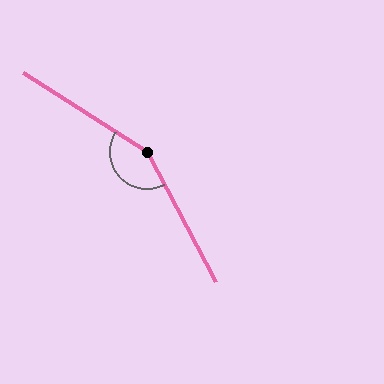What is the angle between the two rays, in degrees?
Approximately 151 degrees.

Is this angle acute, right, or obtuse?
It is obtuse.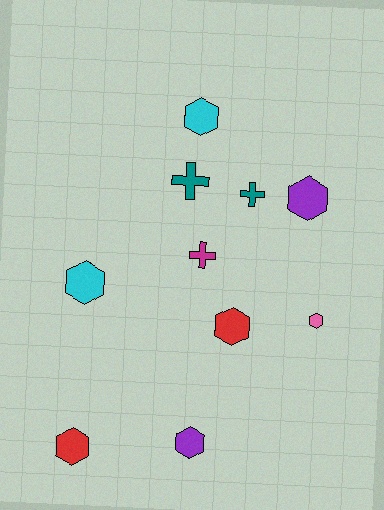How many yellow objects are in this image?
There are no yellow objects.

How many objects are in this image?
There are 10 objects.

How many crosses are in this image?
There are 3 crosses.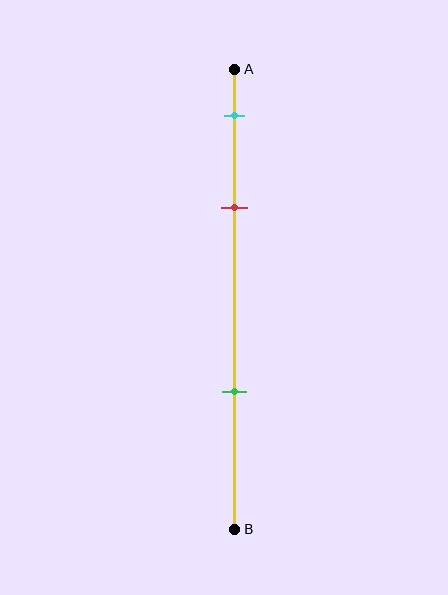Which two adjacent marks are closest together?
The cyan and red marks are the closest adjacent pair.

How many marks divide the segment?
There are 3 marks dividing the segment.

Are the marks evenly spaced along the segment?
No, the marks are not evenly spaced.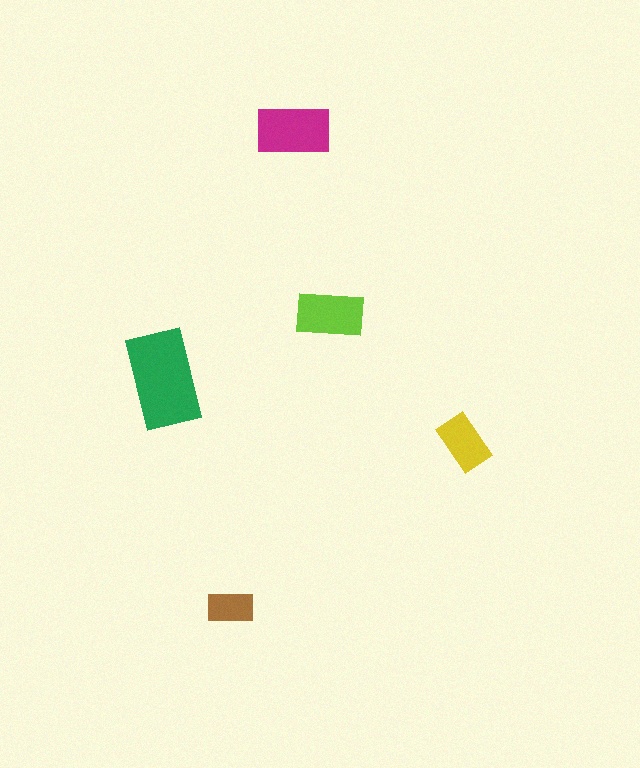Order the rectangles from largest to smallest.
the green one, the magenta one, the lime one, the yellow one, the brown one.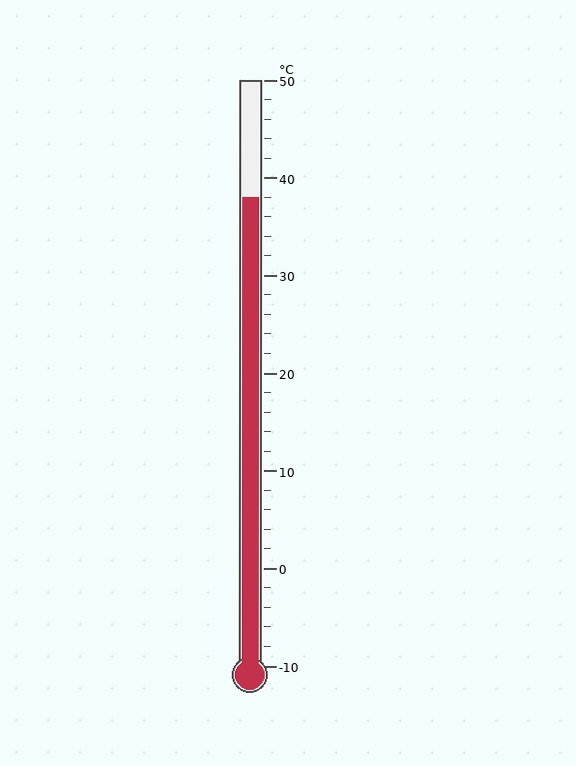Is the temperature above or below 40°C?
The temperature is below 40°C.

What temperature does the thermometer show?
The thermometer shows approximately 38°C.